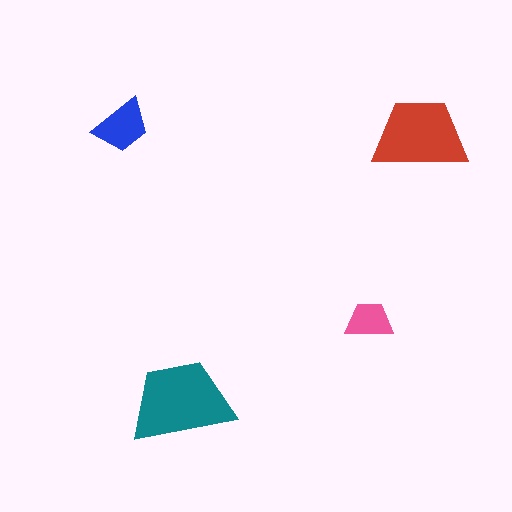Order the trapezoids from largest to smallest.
the teal one, the red one, the blue one, the pink one.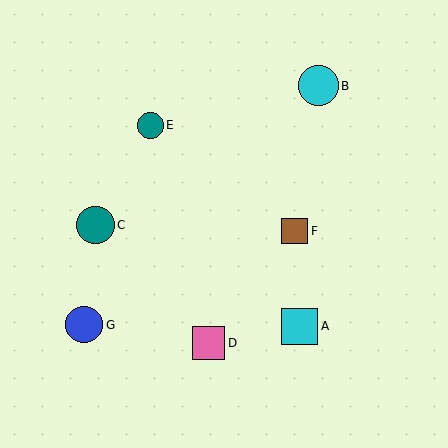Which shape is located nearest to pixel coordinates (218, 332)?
The pink square (labeled D) at (208, 343) is nearest to that location.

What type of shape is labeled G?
Shape G is a blue circle.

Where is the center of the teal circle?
The center of the teal circle is at (96, 225).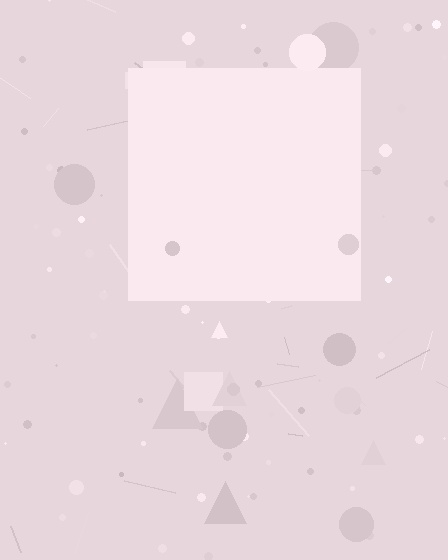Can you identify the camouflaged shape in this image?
The camouflaged shape is a square.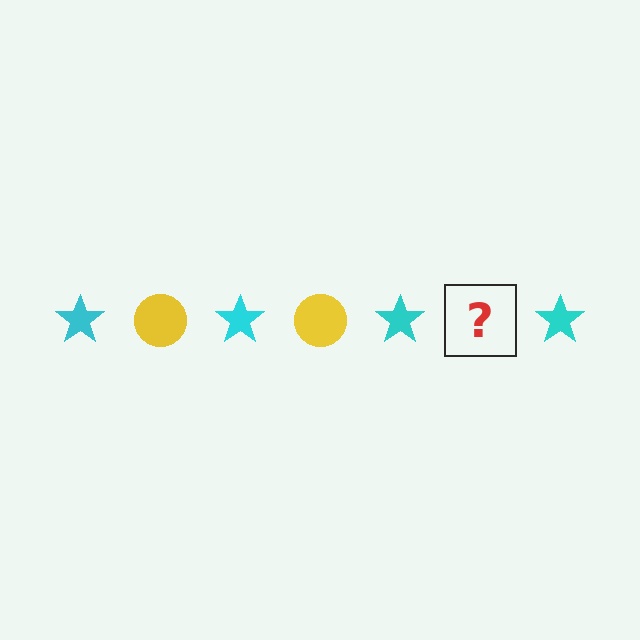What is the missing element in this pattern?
The missing element is a yellow circle.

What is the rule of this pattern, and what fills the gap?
The rule is that the pattern alternates between cyan star and yellow circle. The gap should be filled with a yellow circle.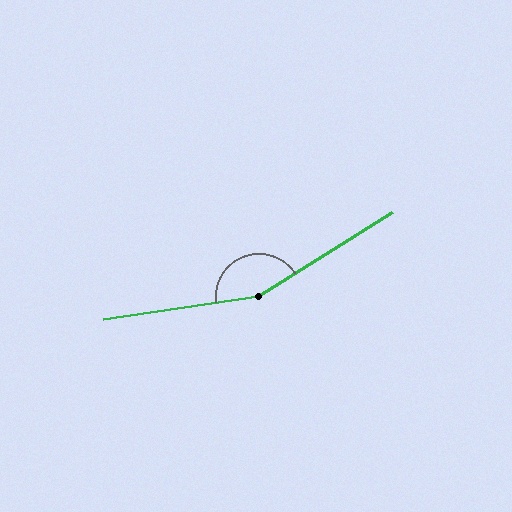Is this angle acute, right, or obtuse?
It is obtuse.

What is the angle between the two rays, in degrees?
Approximately 156 degrees.